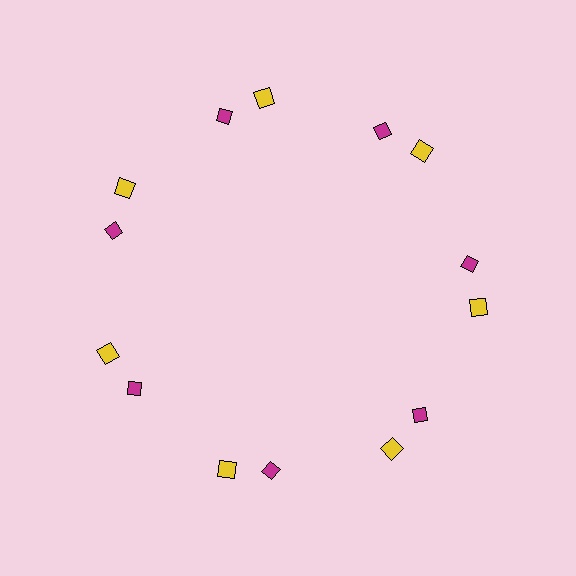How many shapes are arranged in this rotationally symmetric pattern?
There are 14 shapes, arranged in 7 groups of 2.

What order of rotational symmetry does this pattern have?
This pattern has 7-fold rotational symmetry.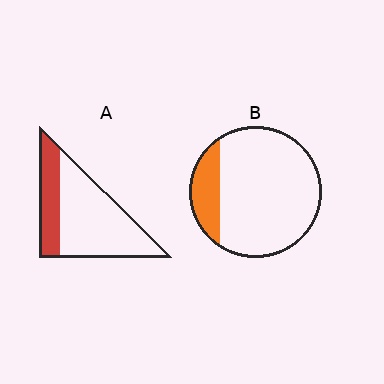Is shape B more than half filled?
No.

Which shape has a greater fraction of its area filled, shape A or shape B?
Shape A.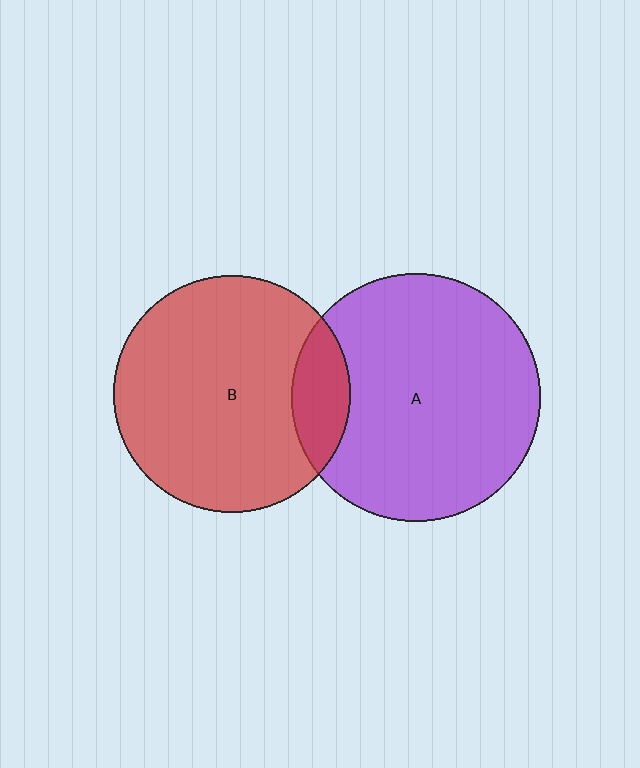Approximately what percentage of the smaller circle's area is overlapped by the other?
Approximately 15%.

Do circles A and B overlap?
Yes.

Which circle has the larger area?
Circle A (purple).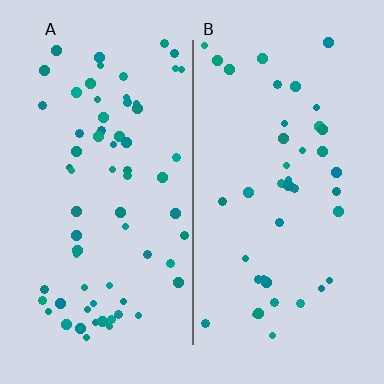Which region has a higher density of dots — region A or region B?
A (the left).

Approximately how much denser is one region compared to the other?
Approximately 1.6× — region A over region B.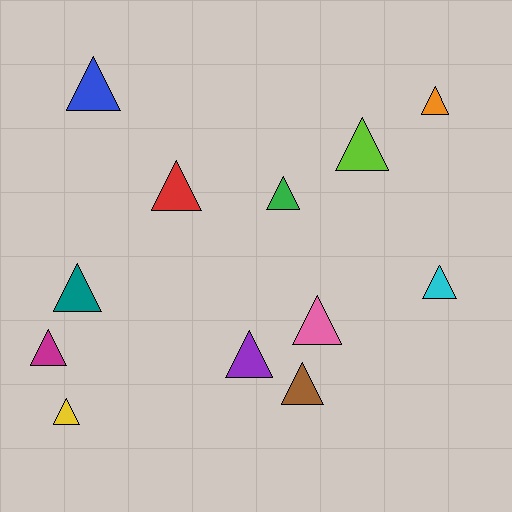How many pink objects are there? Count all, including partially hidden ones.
There is 1 pink object.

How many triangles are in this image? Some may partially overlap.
There are 12 triangles.